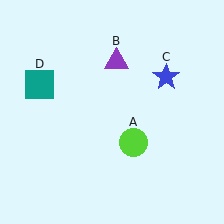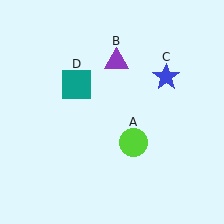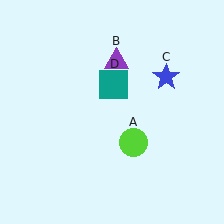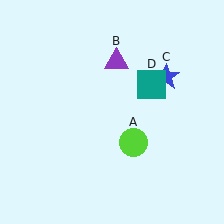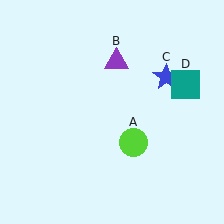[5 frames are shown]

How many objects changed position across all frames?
1 object changed position: teal square (object D).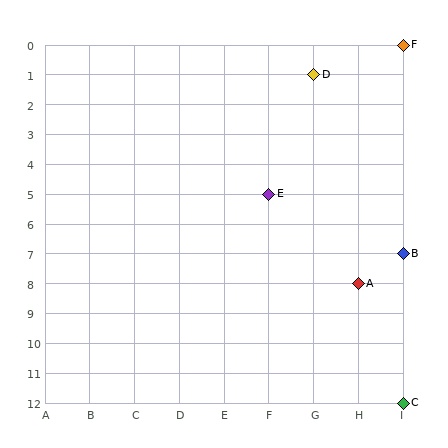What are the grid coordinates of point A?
Point A is at grid coordinates (H, 8).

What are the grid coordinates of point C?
Point C is at grid coordinates (I, 12).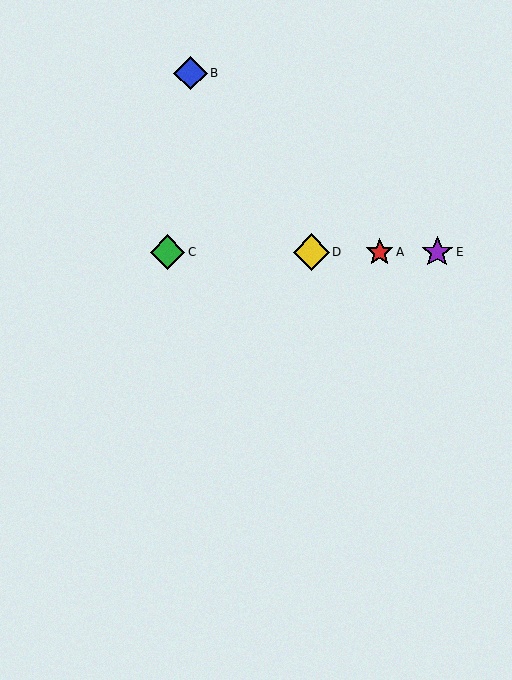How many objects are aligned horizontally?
4 objects (A, C, D, E) are aligned horizontally.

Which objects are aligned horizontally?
Objects A, C, D, E are aligned horizontally.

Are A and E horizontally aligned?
Yes, both are at y≈252.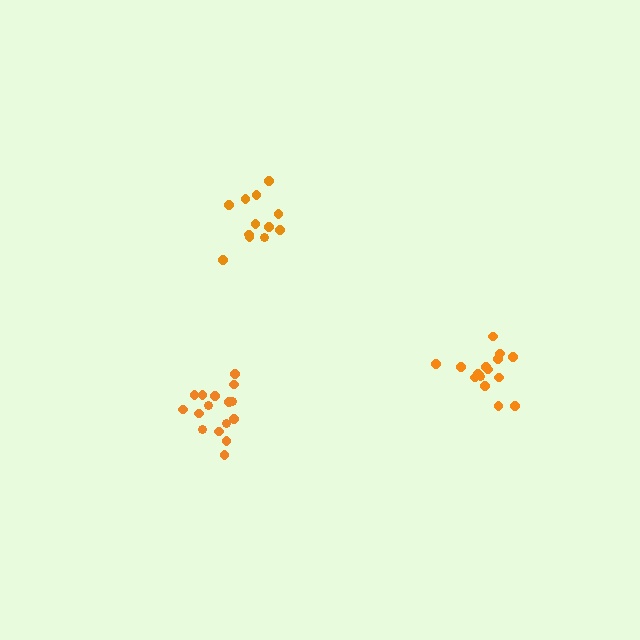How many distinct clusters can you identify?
There are 3 distinct clusters.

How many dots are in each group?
Group 1: 16 dots, Group 2: 12 dots, Group 3: 15 dots (43 total).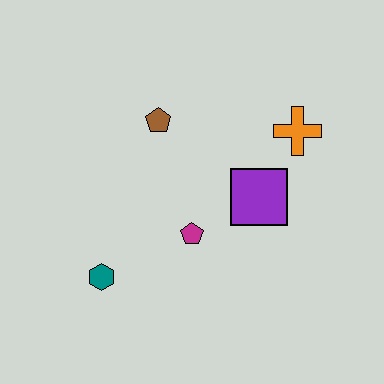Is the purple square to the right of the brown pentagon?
Yes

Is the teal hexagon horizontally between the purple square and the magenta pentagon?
No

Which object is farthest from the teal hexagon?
The orange cross is farthest from the teal hexagon.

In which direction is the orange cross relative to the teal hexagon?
The orange cross is to the right of the teal hexagon.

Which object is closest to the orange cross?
The purple square is closest to the orange cross.